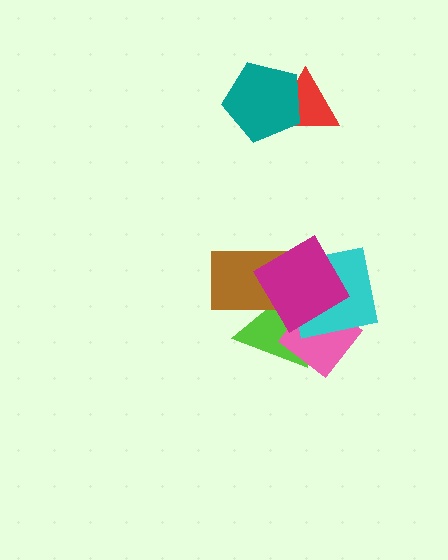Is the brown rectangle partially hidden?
Yes, it is partially covered by another shape.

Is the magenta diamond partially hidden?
No, no other shape covers it.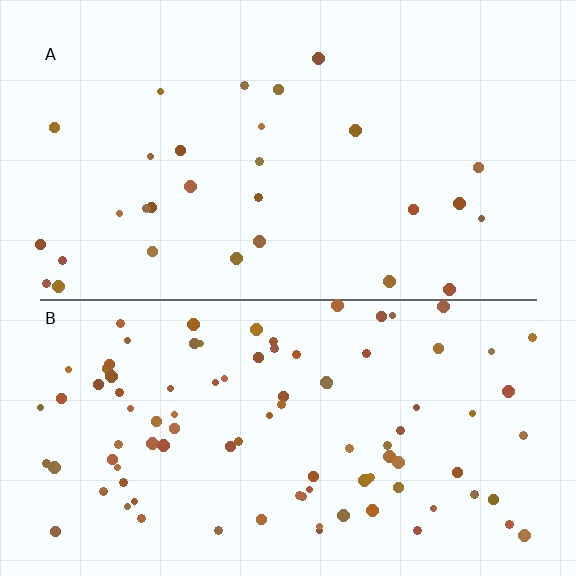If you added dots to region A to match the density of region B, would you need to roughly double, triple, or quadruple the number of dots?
Approximately triple.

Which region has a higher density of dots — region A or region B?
B (the bottom).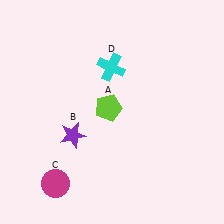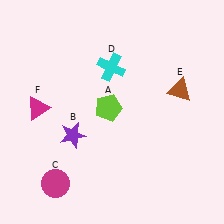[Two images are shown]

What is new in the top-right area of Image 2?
A brown triangle (E) was added in the top-right area of Image 2.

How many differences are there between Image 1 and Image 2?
There are 2 differences between the two images.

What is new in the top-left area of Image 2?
A magenta triangle (F) was added in the top-left area of Image 2.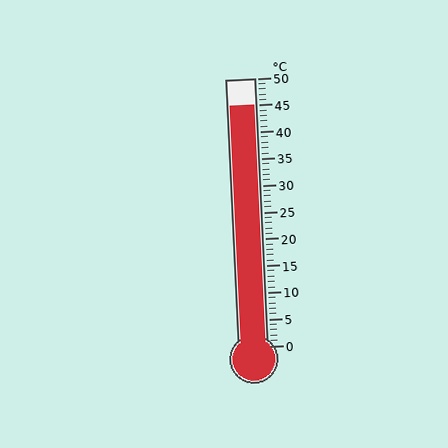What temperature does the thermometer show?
The thermometer shows approximately 45°C.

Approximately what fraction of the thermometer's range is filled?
The thermometer is filled to approximately 90% of its range.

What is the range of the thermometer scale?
The thermometer scale ranges from 0°C to 50°C.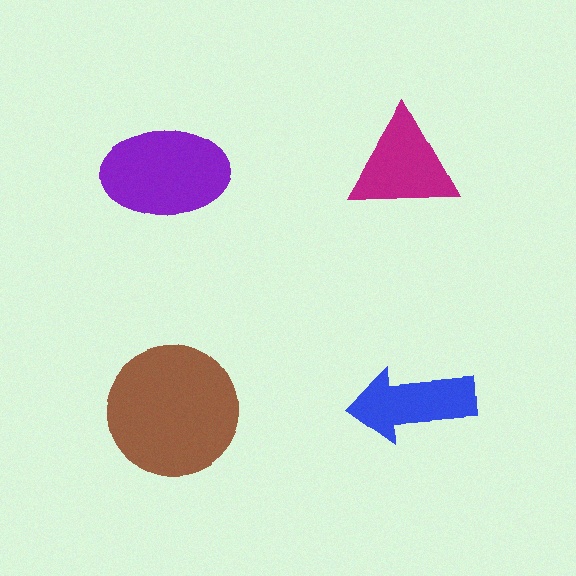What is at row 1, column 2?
A magenta triangle.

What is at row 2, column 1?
A brown circle.